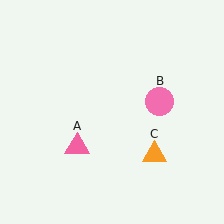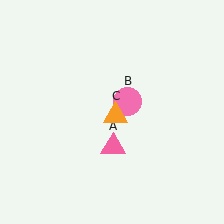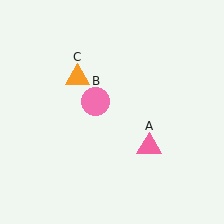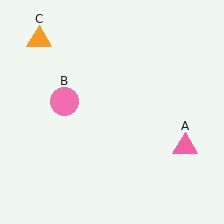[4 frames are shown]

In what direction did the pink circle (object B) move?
The pink circle (object B) moved left.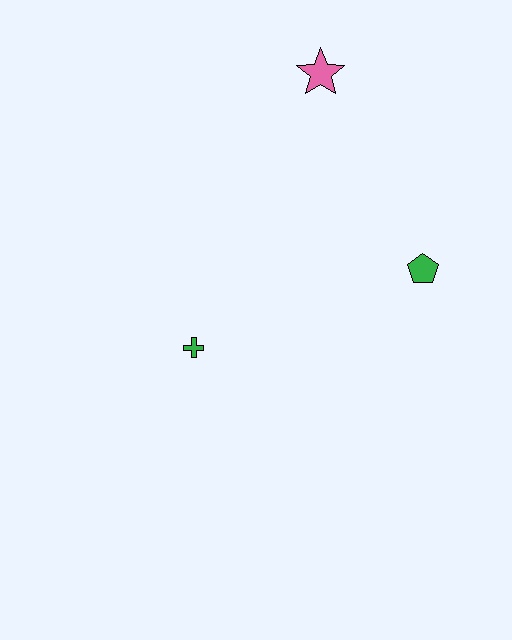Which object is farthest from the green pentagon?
The green cross is farthest from the green pentagon.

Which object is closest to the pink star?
The green pentagon is closest to the pink star.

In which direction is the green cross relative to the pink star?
The green cross is below the pink star.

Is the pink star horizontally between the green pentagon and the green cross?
Yes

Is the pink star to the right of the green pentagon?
No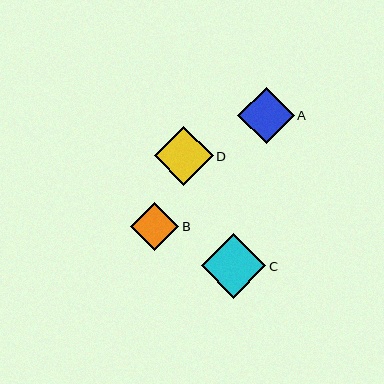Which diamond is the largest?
Diamond C is the largest with a size of approximately 65 pixels.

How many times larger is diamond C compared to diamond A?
Diamond C is approximately 1.1 times the size of diamond A.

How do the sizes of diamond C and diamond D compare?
Diamond C and diamond D are approximately the same size.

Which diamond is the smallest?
Diamond B is the smallest with a size of approximately 48 pixels.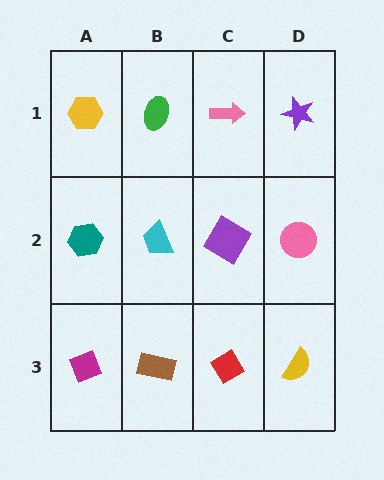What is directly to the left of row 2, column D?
A purple diamond.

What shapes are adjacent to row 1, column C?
A purple diamond (row 2, column C), a green ellipse (row 1, column B), a purple star (row 1, column D).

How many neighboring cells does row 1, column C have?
3.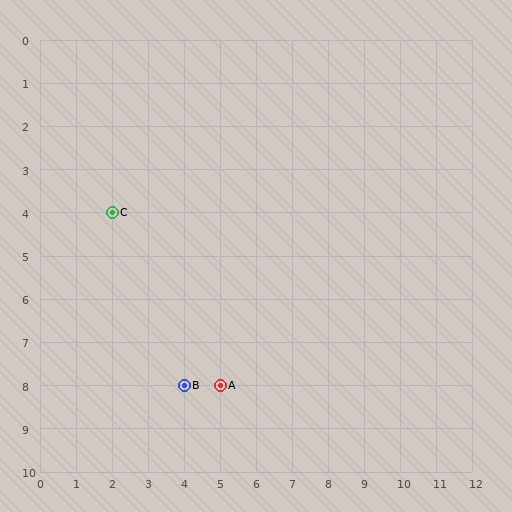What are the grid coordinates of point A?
Point A is at grid coordinates (5, 8).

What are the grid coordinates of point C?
Point C is at grid coordinates (2, 4).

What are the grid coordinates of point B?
Point B is at grid coordinates (4, 8).